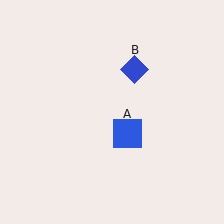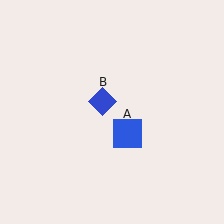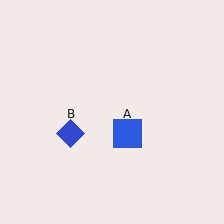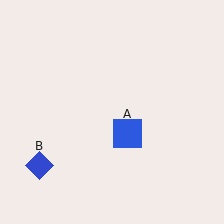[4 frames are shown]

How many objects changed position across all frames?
1 object changed position: blue diamond (object B).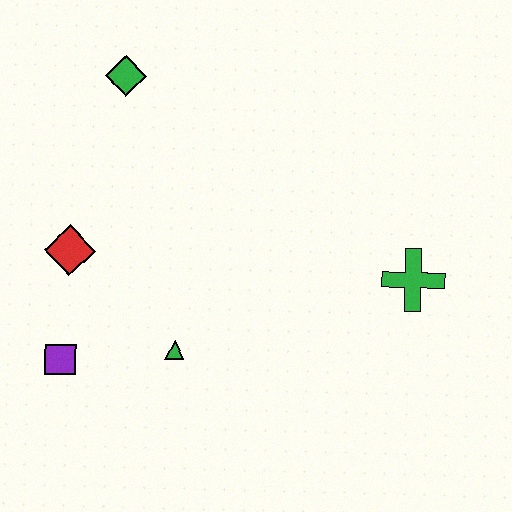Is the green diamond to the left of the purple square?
No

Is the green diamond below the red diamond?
No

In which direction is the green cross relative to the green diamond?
The green cross is to the right of the green diamond.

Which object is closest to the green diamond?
The red diamond is closest to the green diamond.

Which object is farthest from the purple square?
The green cross is farthest from the purple square.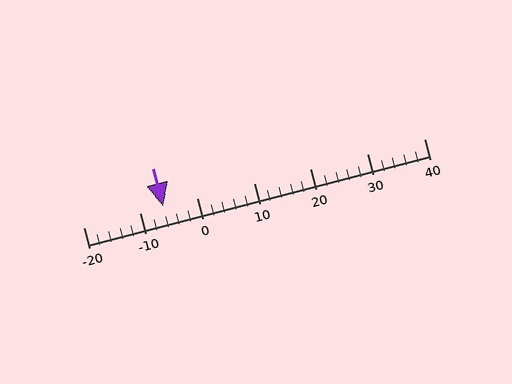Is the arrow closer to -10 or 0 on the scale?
The arrow is closer to -10.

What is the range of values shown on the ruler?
The ruler shows values from -20 to 40.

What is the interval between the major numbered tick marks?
The major tick marks are spaced 10 units apart.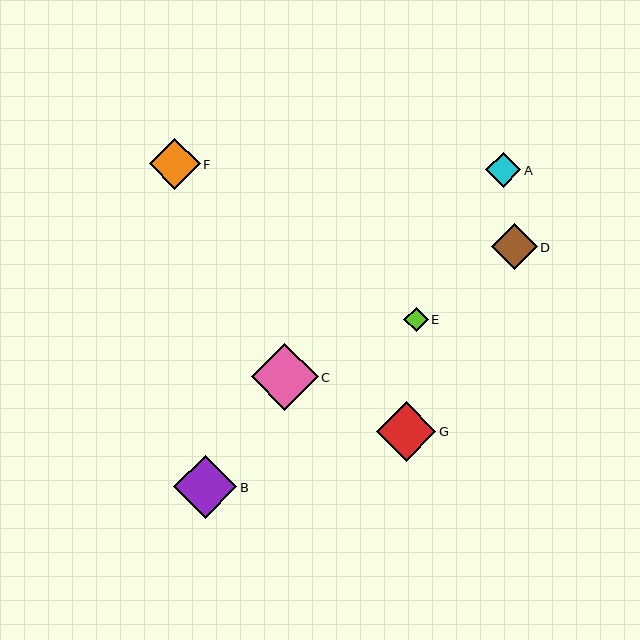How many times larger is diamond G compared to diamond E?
Diamond G is approximately 2.4 times the size of diamond E.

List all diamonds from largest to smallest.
From largest to smallest: C, B, G, F, D, A, E.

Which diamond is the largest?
Diamond C is the largest with a size of approximately 67 pixels.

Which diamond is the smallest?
Diamond E is the smallest with a size of approximately 25 pixels.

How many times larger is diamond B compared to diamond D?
Diamond B is approximately 1.4 times the size of diamond D.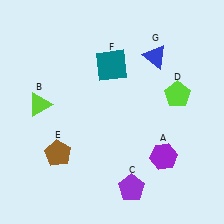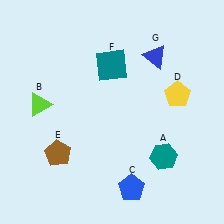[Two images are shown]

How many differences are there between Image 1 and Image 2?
There are 3 differences between the two images.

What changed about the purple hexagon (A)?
In Image 1, A is purple. In Image 2, it changed to teal.